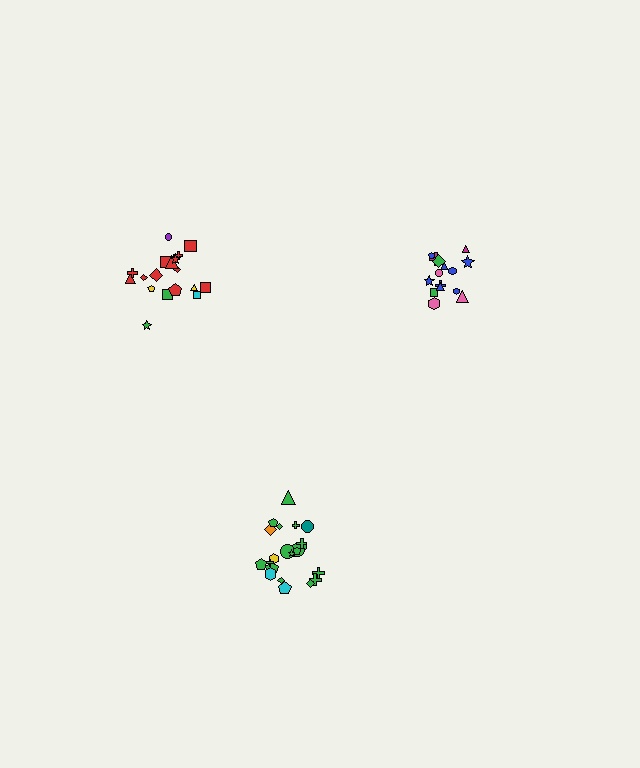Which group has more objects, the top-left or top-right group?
The top-left group.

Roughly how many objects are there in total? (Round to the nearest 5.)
Roughly 55 objects in total.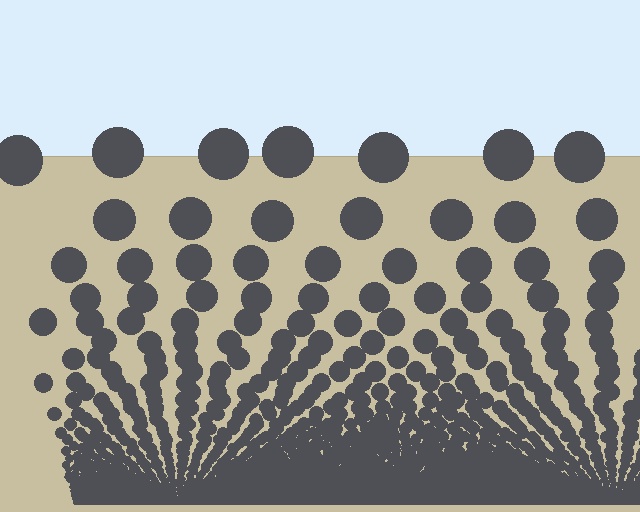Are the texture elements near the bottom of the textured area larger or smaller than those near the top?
Smaller. The gradient is inverted — elements near the bottom are smaller and denser.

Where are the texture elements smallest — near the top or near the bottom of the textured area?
Near the bottom.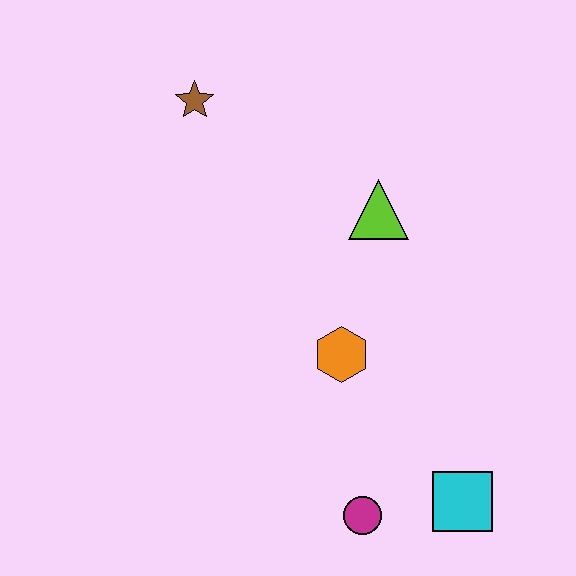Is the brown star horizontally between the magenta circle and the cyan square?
No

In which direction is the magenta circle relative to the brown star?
The magenta circle is below the brown star.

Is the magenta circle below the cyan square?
Yes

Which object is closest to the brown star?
The lime triangle is closest to the brown star.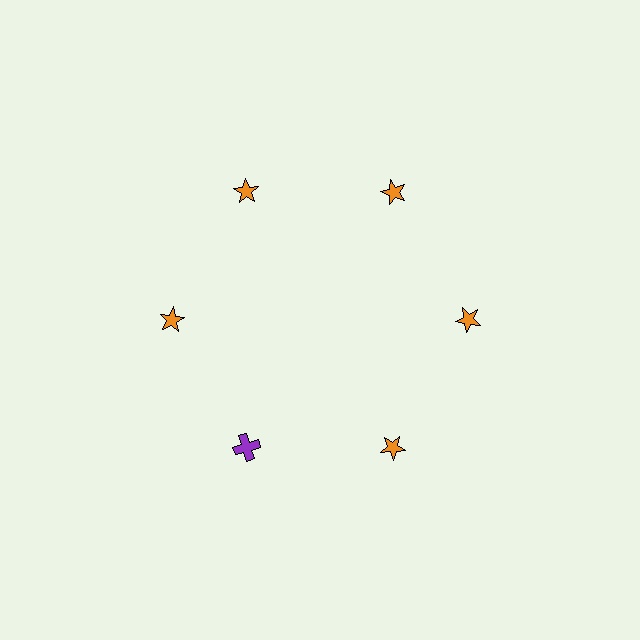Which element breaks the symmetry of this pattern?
The purple cross at roughly the 7 o'clock position breaks the symmetry. All other shapes are orange stars.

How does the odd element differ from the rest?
It differs in both color (purple instead of orange) and shape (cross instead of star).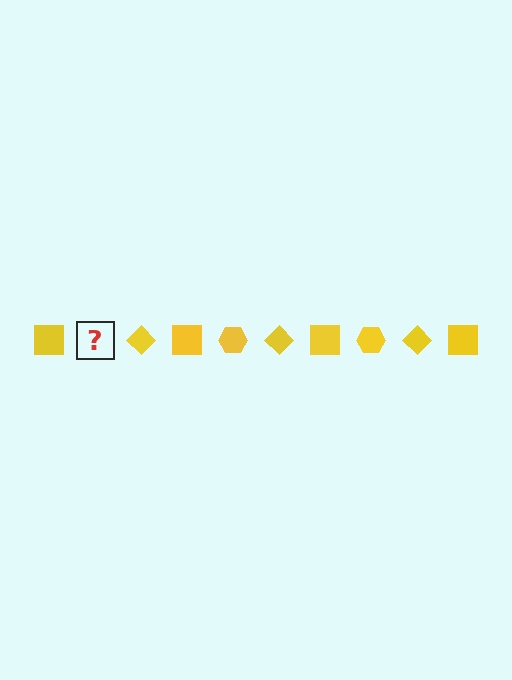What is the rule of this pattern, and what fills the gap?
The rule is that the pattern cycles through square, hexagon, diamond shapes in yellow. The gap should be filled with a yellow hexagon.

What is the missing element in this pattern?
The missing element is a yellow hexagon.